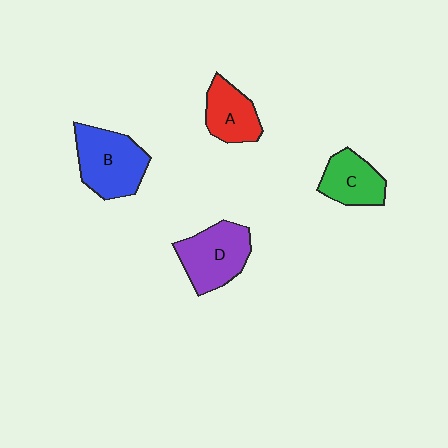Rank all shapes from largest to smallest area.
From largest to smallest: B (blue), D (purple), C (green), A (red).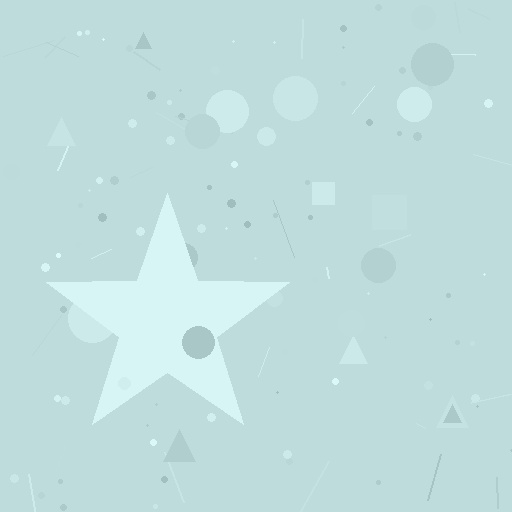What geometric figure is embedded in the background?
A star is embedded in the background.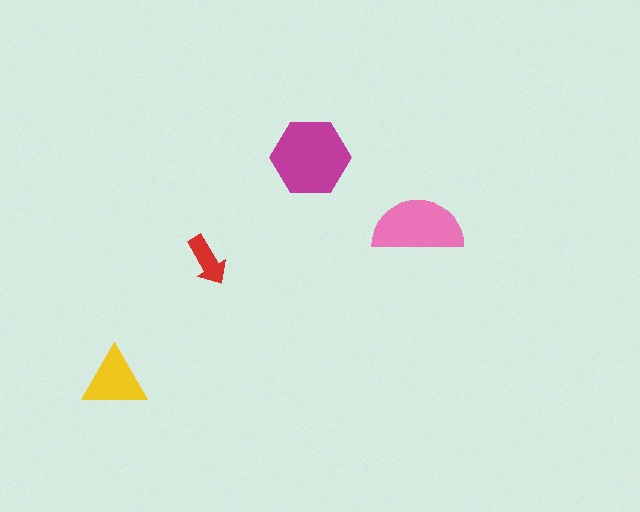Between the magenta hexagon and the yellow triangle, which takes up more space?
The magenta hexagon.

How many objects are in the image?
There are 4 objects in the image.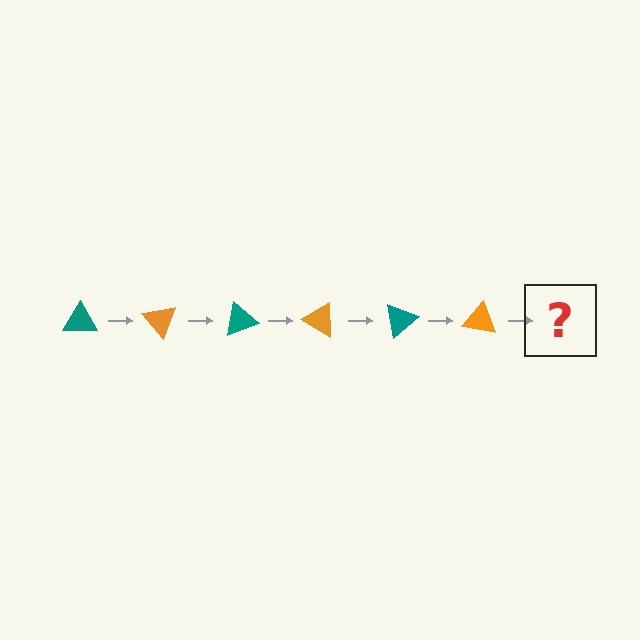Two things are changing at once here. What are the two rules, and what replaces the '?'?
The two rules are that it rotates 50 degrees each step and the color cycles through teal and orange. The '?' should be a teal triangle, rotated 300 degrees from the start.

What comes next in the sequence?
The next element should be a teal triangle, rotated 300 degrees from the start.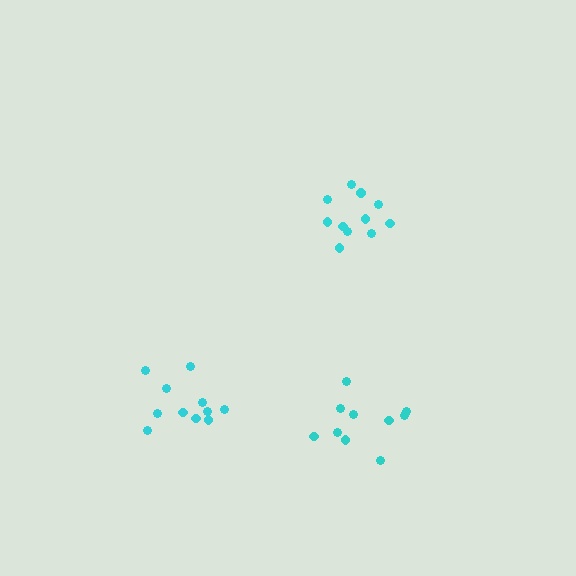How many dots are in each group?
Group 1: 11 dots, Group 2: 10 dots, Group 3: 11 dots (32 total).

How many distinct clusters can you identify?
There are 3 distinct clusters.